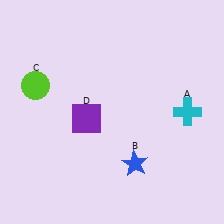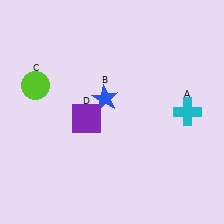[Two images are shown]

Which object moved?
The blue star (B) moved up.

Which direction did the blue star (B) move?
The blue star (B) moved up.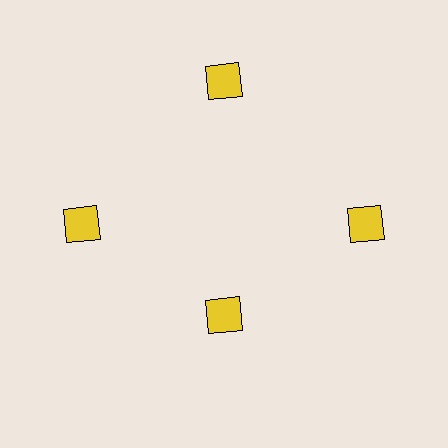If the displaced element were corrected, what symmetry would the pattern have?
It would have 4-fold rotational symmetry — the pattern would map onto itself every 90 degrees.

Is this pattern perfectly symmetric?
No. The 4 yellow squares are arranged in a ring, but one element near the 6 o'clock position is pulled inward toward the center, breaking the 4-fold rotational symmetry.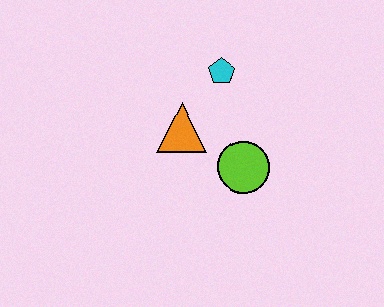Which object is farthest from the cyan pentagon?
The lime circle is farthest from the cyan pentagon.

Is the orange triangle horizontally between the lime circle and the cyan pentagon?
No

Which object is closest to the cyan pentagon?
The orange triangle is closest to the cyan pentagon.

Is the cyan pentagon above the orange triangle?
Yes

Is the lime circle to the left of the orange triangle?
No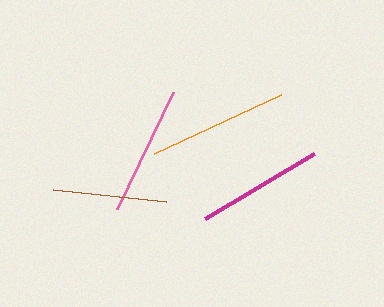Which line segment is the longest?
The orange line is the longest at approximately 140 pixels.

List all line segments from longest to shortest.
From longest to shortest: orange, pink, magenta, brown.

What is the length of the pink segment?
The pink segment is approximately 129 pixels long.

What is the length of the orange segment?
The orange segment is approximately 140 pixels long.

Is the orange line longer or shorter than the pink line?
The orange line is longer than the pink line.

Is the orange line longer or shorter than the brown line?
The orange line is longer than the brown line.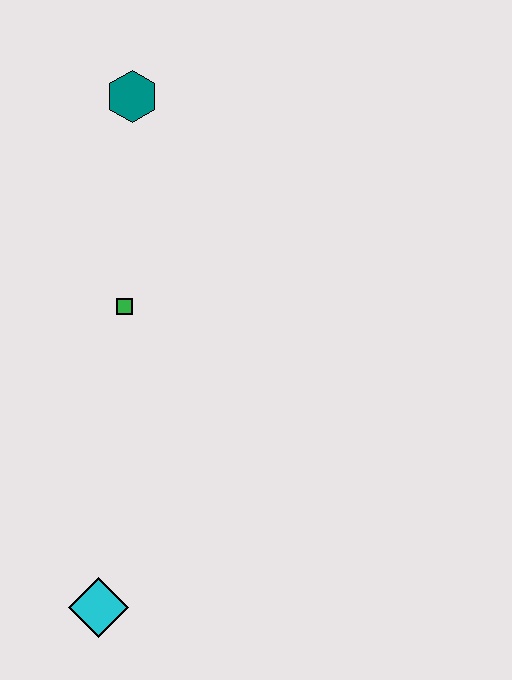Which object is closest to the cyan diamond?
The green square is closest to the cyan diamond.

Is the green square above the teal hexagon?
No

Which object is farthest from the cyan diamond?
The teal hexagon is farthest from the cyan diamond.